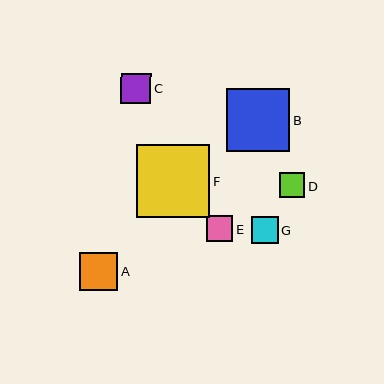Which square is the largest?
Square F is the largest with a size of approximately 73 pixels.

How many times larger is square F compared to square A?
Square F is approximately 1.9 times the size of square A.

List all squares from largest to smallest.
From largest to smallest: F, B, A, C, G, E, D.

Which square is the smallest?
Square D is the smallest with a size of approximately 25 pixels.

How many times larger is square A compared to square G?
Square A is approximately 1.4 times the size of square G.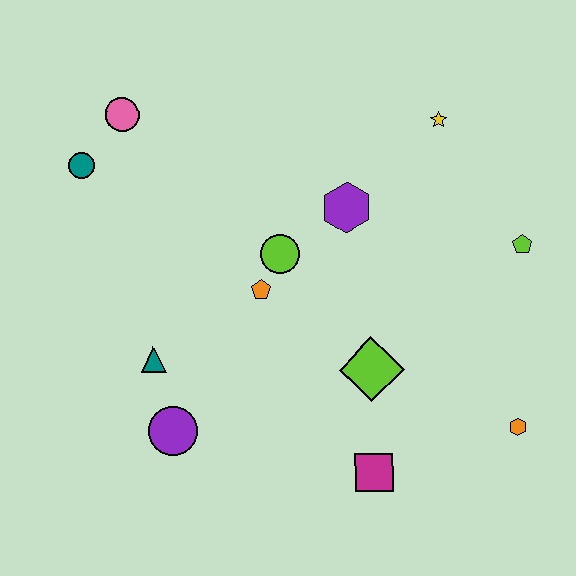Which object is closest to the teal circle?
The pink circle is closest to the teal circle.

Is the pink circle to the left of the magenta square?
Yes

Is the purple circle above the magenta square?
Yes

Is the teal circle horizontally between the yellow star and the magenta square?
No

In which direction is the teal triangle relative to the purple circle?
The teal triangle is above the purple circle.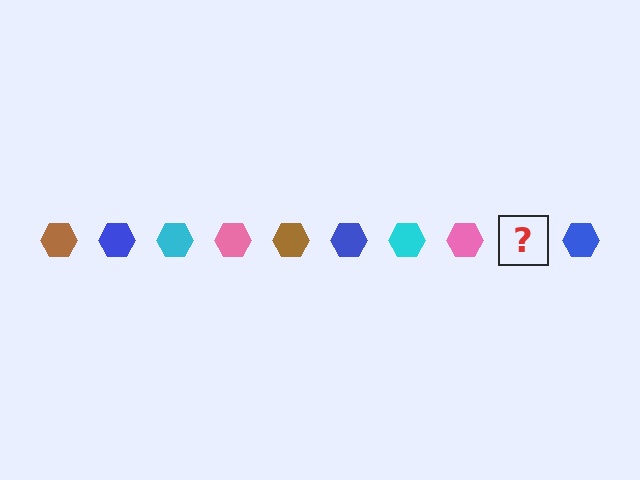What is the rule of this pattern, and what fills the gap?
The rule is that the pattern cycles through brown, blue, cyan, pink hexagons. The gap should be filled with a brown hexagon.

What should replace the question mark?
The question mark should be replaced with a brown hexagon.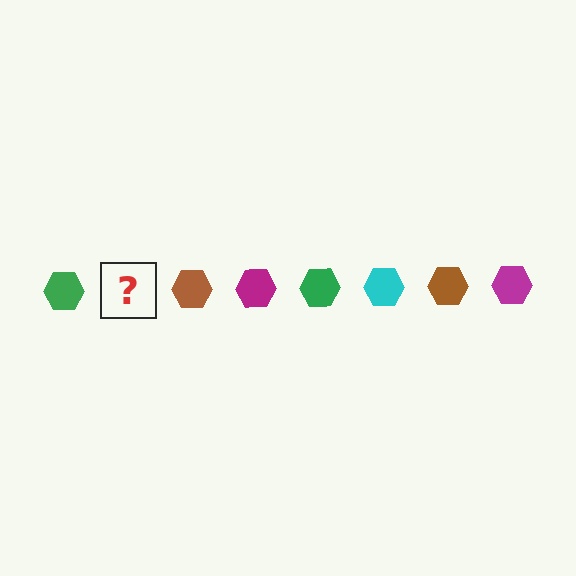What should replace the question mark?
The question mark should be replaced with a cyan hexagon.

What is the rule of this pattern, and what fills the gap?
The rule is that the pattern cycles through green, cyan, brown, magenta hexagons. The gap should be filled with a cyan hexagon.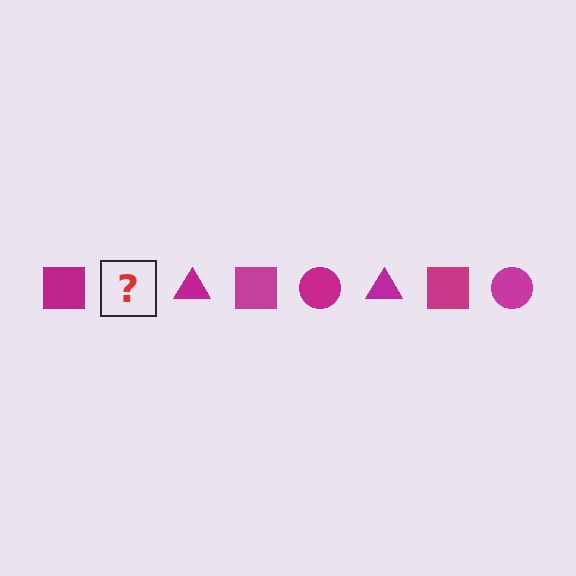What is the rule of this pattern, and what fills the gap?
The rule is that the pattern cycles through square, circle, triangle shapes in magenta. The gap should be filled with a magenta circle.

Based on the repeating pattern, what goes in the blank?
The blank should be a magenta circle.